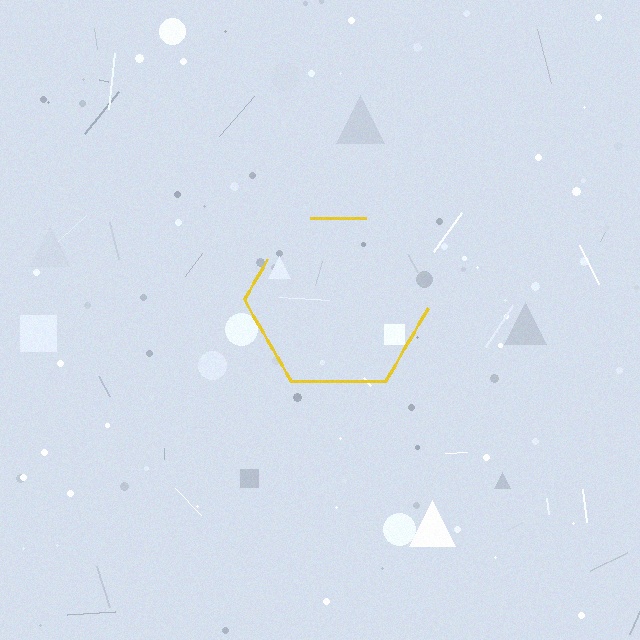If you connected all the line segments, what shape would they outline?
They would outline a hexagon.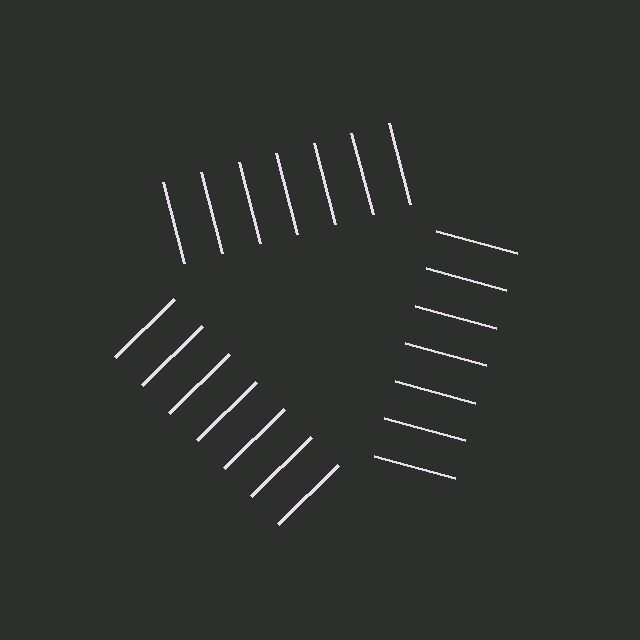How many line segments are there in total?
21 — 7 along each of the 3 edges.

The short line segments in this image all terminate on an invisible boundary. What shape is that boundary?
An illusory triangle — the line segments terminate on its edges but no continuous stroke is drawn.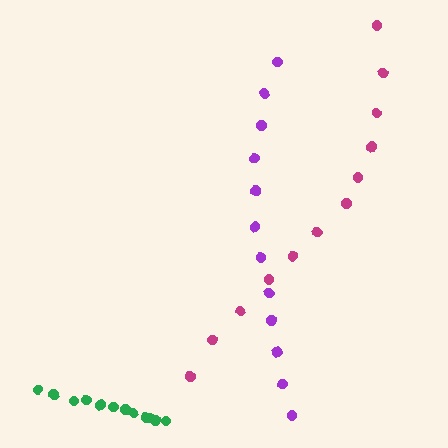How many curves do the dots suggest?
There are 3 distinct paths.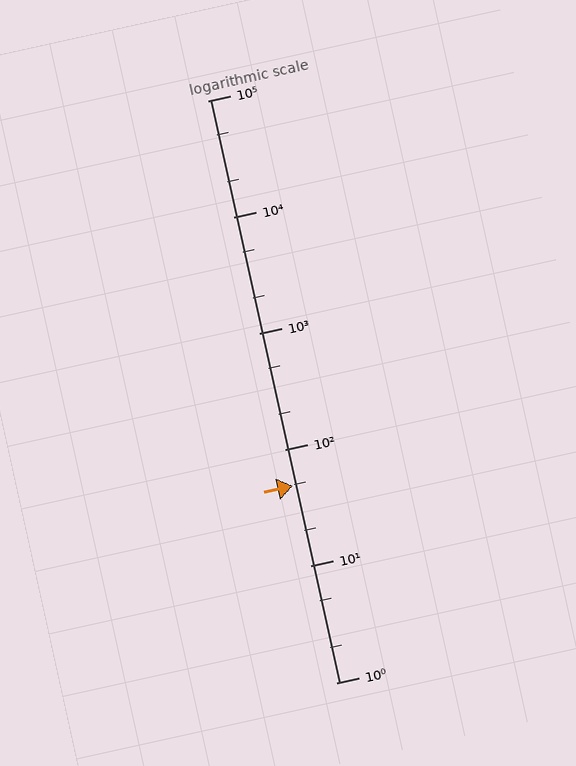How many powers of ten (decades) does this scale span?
The scale spans 5 decades, from 1 to 100000.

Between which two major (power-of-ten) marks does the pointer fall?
The pointer is between 10 and 100.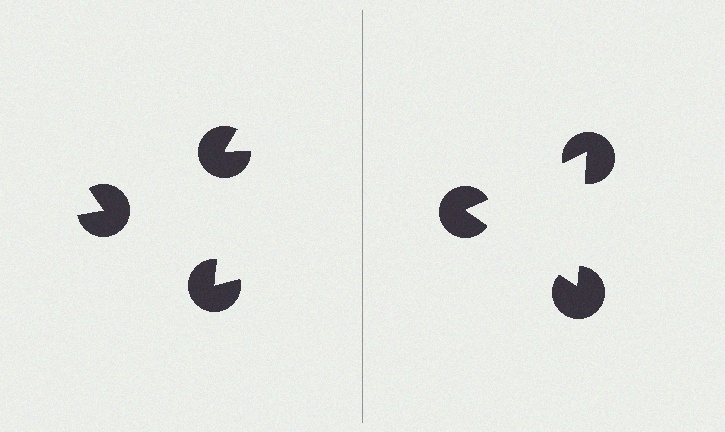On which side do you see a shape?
An illusory triangle appears on the right side. On the left side the wedge cuts are rotated, so no coherent shape forms.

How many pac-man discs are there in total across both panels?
6 — 3 on each side.